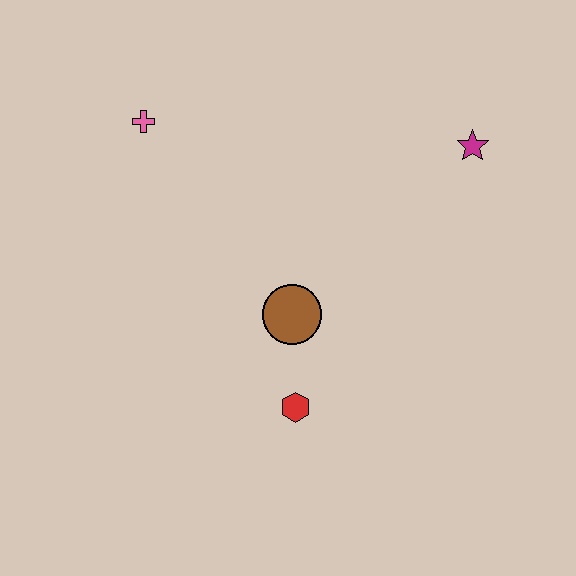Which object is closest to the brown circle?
The red hexagon is closest to the brown circle.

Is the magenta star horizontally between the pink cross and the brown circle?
No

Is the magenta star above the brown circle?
Yes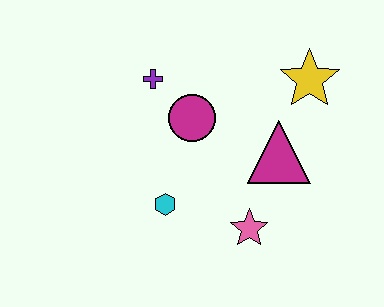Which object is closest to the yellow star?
The magenta triangle is closest to the yellow star.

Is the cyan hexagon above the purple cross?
No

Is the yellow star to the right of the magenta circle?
Yes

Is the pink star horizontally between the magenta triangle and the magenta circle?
Yes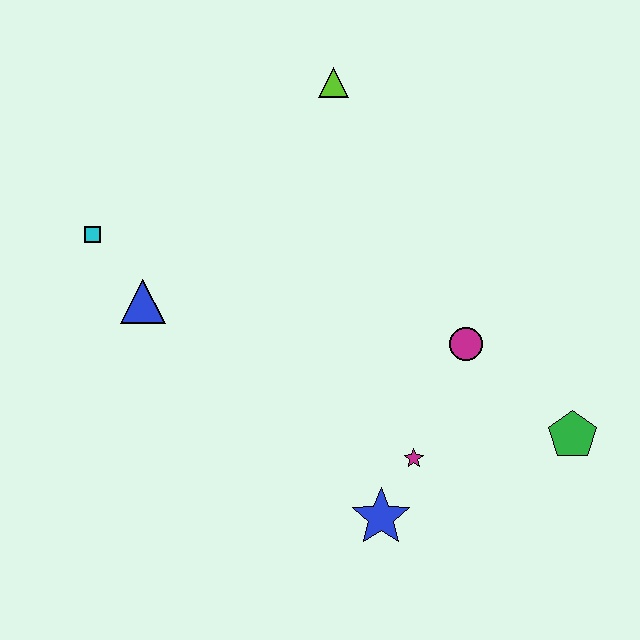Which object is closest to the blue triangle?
The cyan square is closest to the blue triangle.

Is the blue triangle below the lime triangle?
Yes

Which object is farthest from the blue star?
The lime triangle is farthest from the blue star.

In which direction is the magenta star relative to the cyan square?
The magenta star is to the right of the cyan square.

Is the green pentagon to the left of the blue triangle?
No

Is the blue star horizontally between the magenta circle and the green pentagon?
No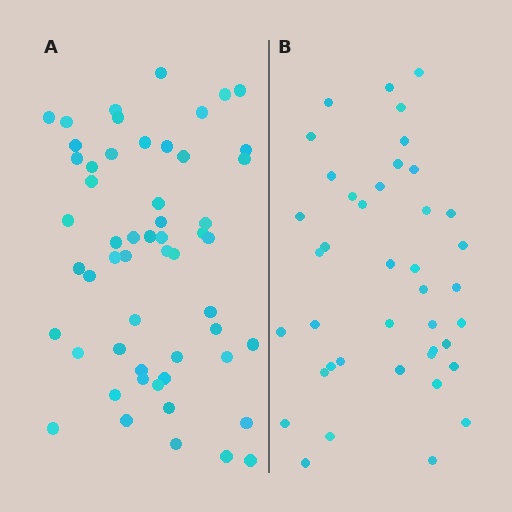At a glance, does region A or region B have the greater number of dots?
Region A (the left region) has more dots.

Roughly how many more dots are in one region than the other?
Region A has approximately 15 more dots than region B.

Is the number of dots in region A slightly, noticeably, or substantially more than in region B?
Region A has noticeably more, but not dramatically so. The ratio is roughly 1.3 to 1.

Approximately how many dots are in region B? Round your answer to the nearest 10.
About 40 dots. (The exact count is 41, which rounds to 40.)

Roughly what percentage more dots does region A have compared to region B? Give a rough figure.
About 35% more.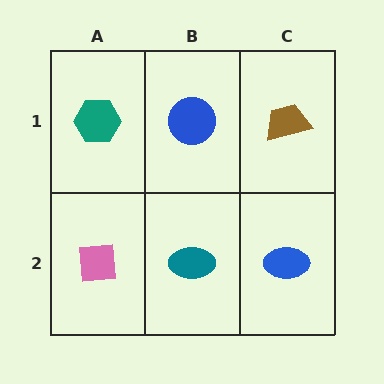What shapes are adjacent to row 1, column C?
A blue ellipse (row 2, column C), a blue circle (row 1, column B).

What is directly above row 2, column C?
A brown trapezoid.